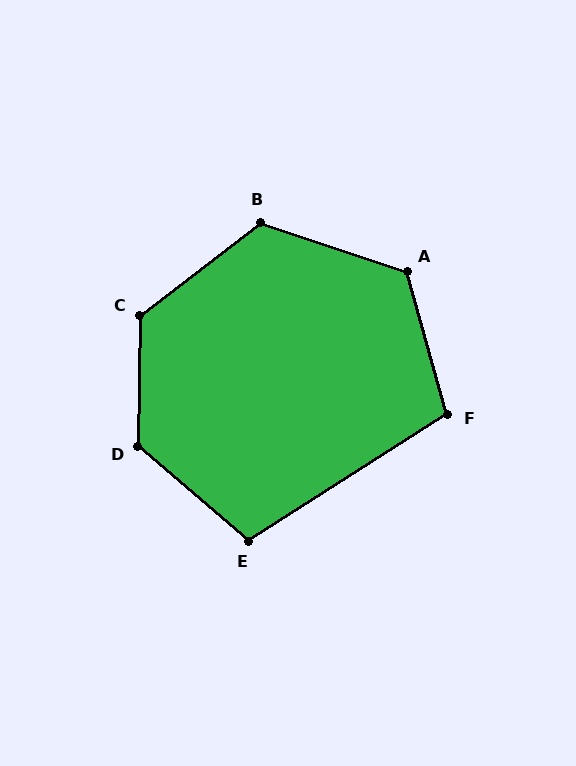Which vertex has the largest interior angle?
D, at approximately 130 degrees.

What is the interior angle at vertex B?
Approximately 124 degrees (obtuse).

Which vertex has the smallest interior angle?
F, at approximately 106 degrees.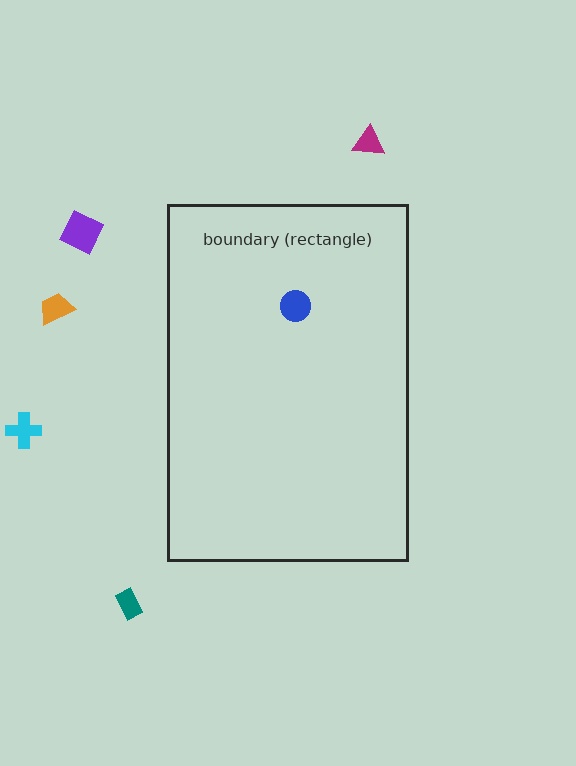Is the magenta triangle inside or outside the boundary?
Outside.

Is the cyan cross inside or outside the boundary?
Outside.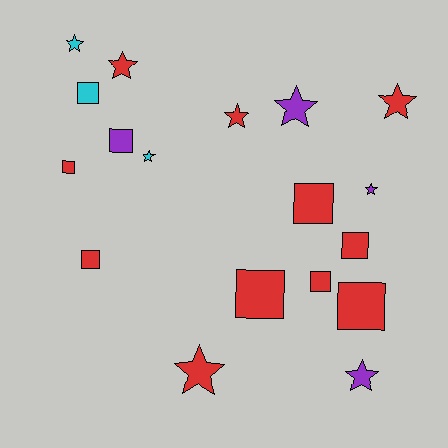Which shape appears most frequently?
Square, with 9 objects.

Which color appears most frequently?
Red, with 11 objects.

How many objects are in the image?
There are 18 objects.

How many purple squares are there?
There is 1 purple square.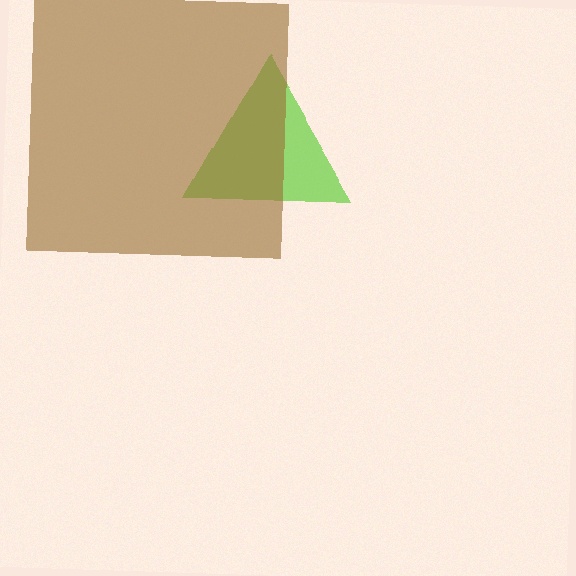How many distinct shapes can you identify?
There are 2 distinct shapes: a lime triangle, a brown square.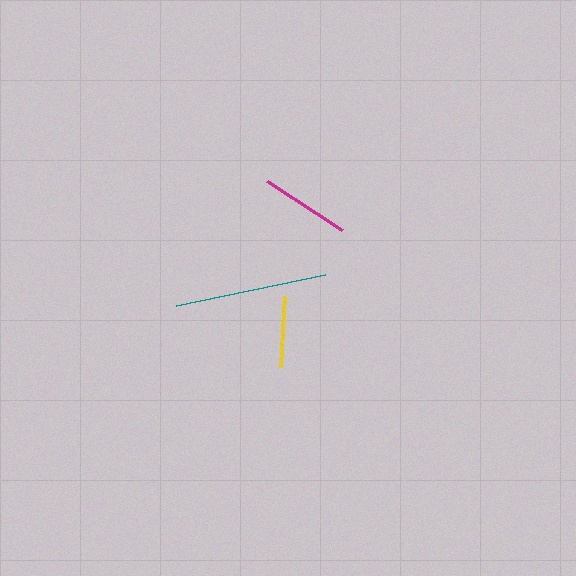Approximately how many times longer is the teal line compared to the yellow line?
The teal line is approximately 2.2 times the length of the yellow line.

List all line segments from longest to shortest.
From longest to shortest: teal, magenta, yellow.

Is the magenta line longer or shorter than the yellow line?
The magenta line is longer than the yellow line.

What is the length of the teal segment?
The teal segment is approximately 153 pixels long.